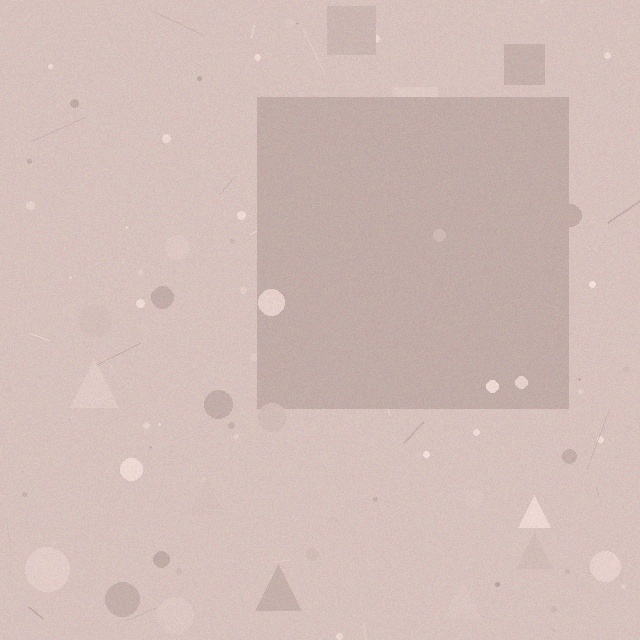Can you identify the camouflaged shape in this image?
The camouflaged shape is a square.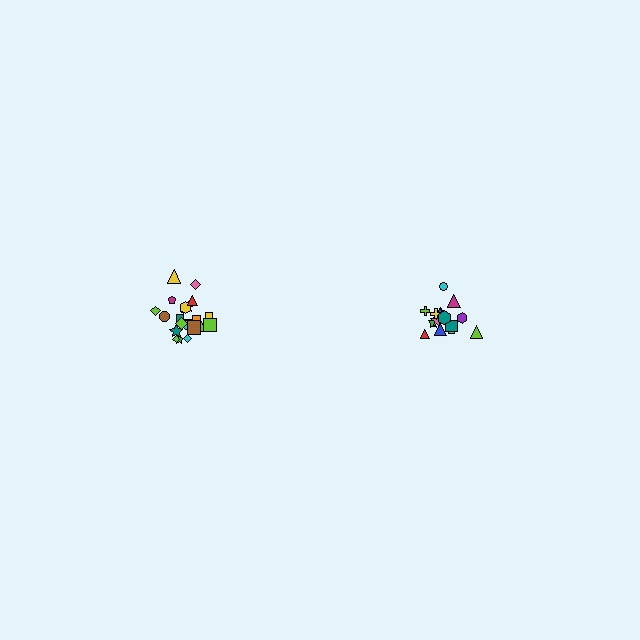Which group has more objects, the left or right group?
The left group.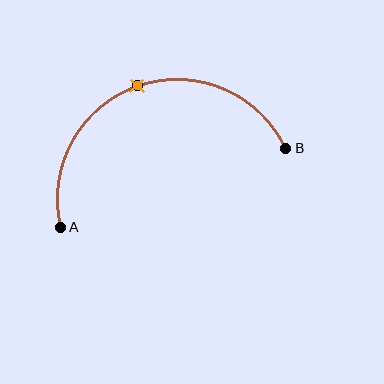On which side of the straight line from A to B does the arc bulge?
The arc bulges above the straight line connecting A and B.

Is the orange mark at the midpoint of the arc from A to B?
Yes. The orange mark lies on the arc at equal arc-length from both A and B — it is the arc midpoint.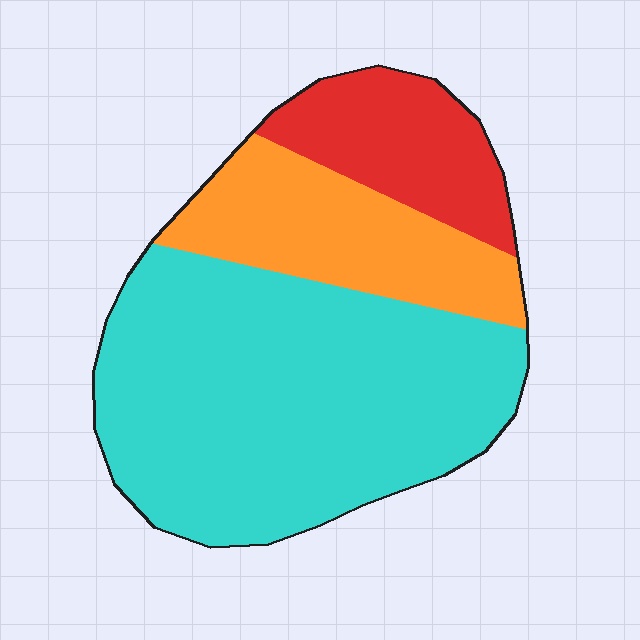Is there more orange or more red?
Orange.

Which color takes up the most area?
Cyan, at roughly 60%.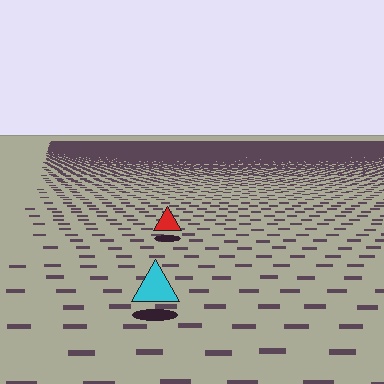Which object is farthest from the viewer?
The red triangle is farthest from the viewer. It appears smaller and the ground texture around it is denser.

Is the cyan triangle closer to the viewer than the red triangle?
Yes. The cyan triangle is closer — you can tell from the texture gradient: the ground texture is coarser near it.